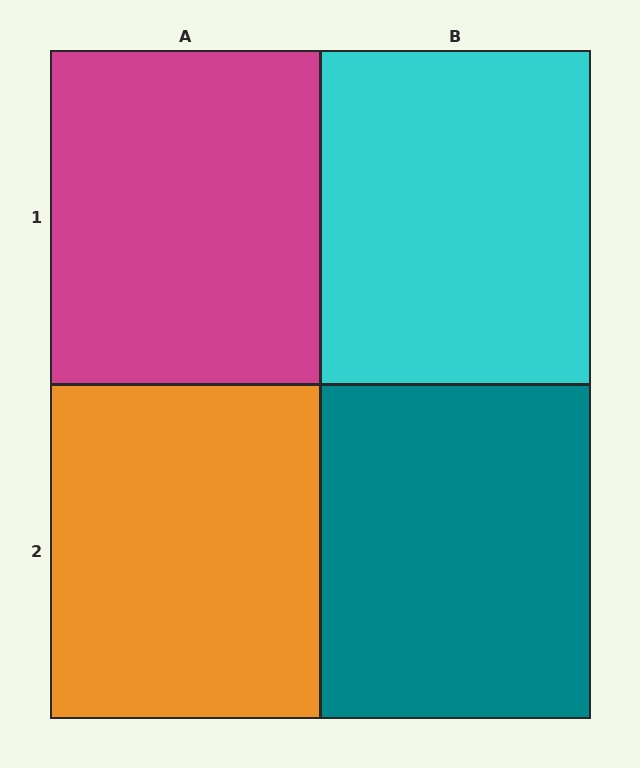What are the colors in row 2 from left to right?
Orange, teal.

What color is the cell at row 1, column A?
Magenta.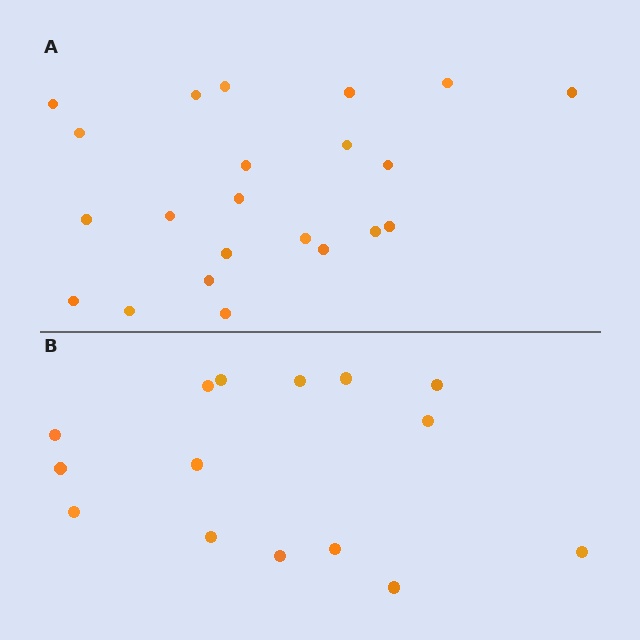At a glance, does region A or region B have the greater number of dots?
Region A (the top region) has more dots.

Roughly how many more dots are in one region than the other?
Region A has roughly 8 or so more dots than region B.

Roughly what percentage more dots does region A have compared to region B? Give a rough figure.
About 45% more.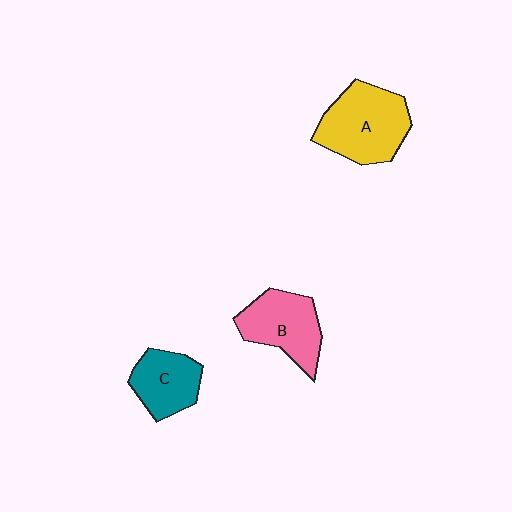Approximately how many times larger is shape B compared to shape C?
Approximately 1.2 times.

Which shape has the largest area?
Shape A (yellow).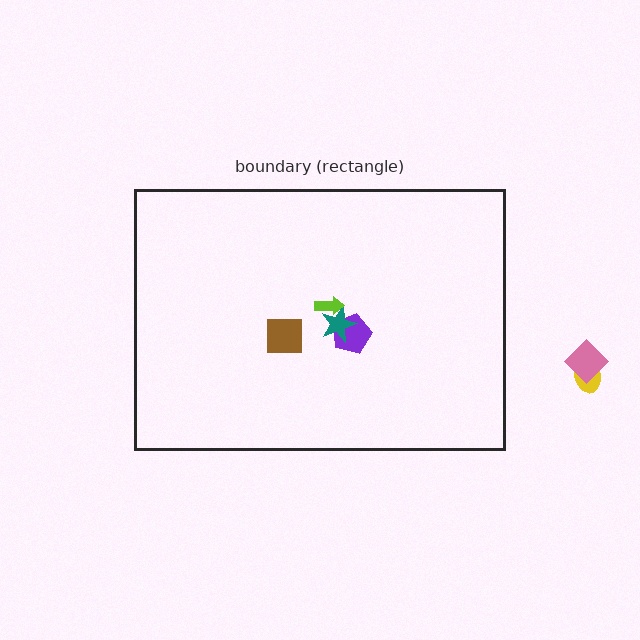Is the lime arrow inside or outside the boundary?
Inside.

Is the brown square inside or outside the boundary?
Inside.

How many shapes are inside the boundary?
4 inside, 2 outside.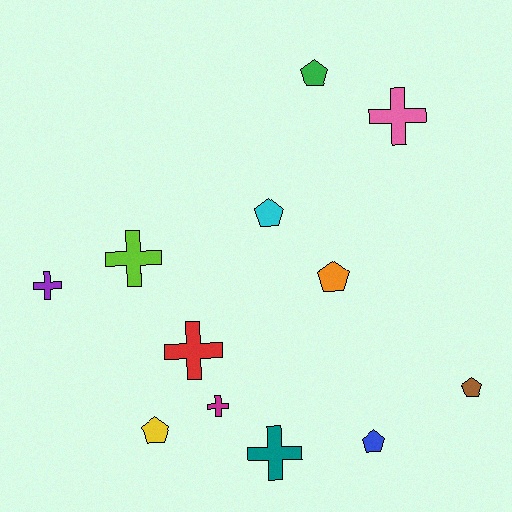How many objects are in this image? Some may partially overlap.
There are 12 objects.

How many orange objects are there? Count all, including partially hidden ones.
There is 1 orange object.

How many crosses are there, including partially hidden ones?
There are 6 crosses.